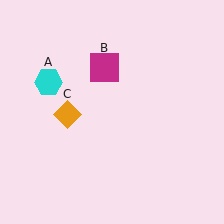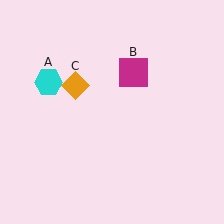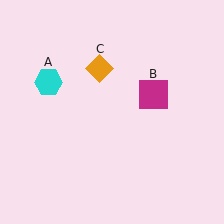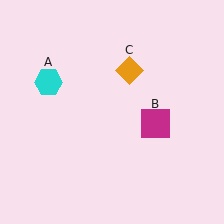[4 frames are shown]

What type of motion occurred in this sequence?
The magenta square (object B), orange diamond (object C) rotated clockwise around the center of the scene.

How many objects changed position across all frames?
2 objects changed position: magenta square (object B), orange diamond (object C).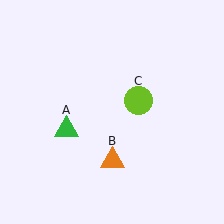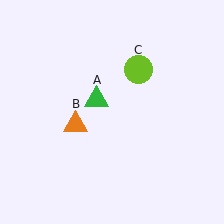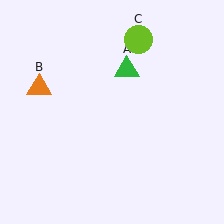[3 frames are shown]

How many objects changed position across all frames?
3 objects changed position: green triangle (object A), orange triangle (object B), lime circle (object C).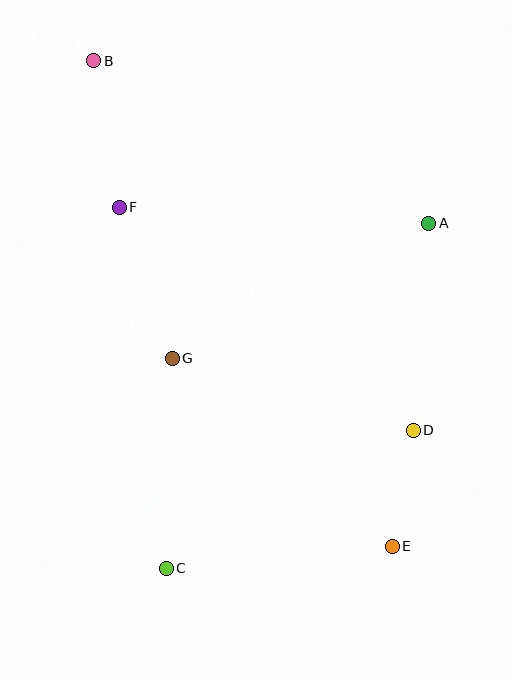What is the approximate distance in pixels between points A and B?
The distance between A and B is approximately 373 pixels.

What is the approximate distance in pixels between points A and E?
The distance between A and E is approximately 325 pixels.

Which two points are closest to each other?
Points D and E are closest to each other.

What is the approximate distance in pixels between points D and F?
The distance between D and F is approximately 369 pixels.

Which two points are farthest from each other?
Points B and E are farthest from each other.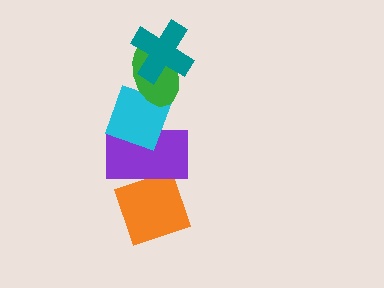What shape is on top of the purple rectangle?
The cyan diamond is on top of the purple rectangle.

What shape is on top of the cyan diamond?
The green ellipse is on top of the cyan diamond.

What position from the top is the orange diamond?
The orange diamond is 5th from the top.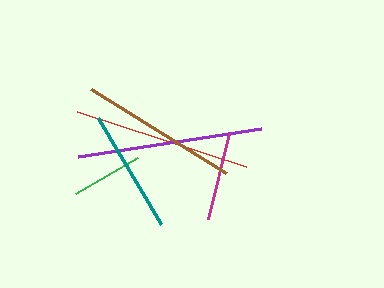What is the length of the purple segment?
The purple segment is approximately 185 pixels long.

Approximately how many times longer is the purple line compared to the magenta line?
The purple line is approximately 2.1 times the length of the magenta line.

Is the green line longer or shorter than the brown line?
The brown line is longer than the green line.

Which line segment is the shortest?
The green line is the shortest at approximately 72 pixels.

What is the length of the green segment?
The green segment is approximately 72 pixels long.